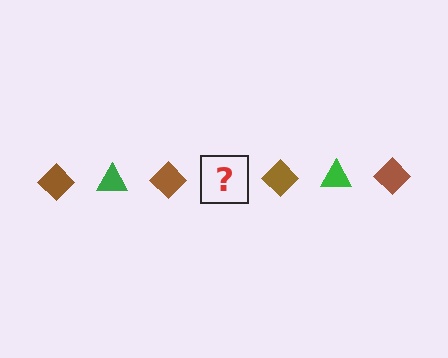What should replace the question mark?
The question mark should be replaced with a green triangle.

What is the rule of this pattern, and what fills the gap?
The rule is that the pattern alternates between brown diamond and green triangle. The gap should be filled with a green triangle.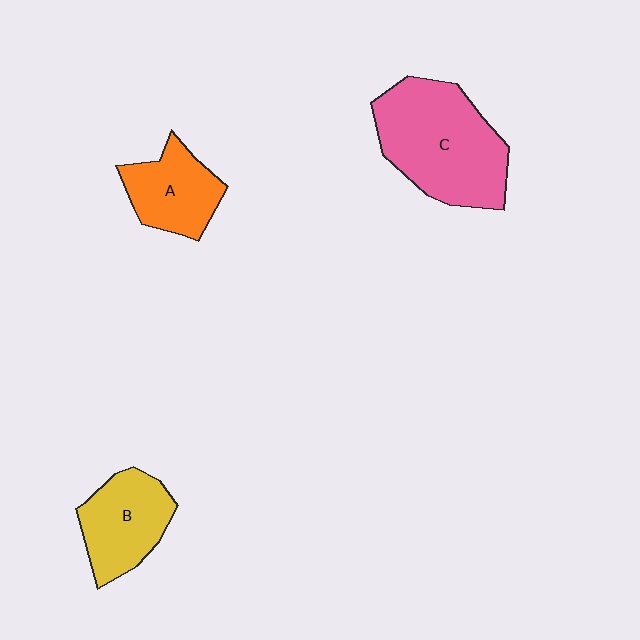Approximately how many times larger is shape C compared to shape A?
Approximately 1.9 times.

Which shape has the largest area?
Shape C (pink).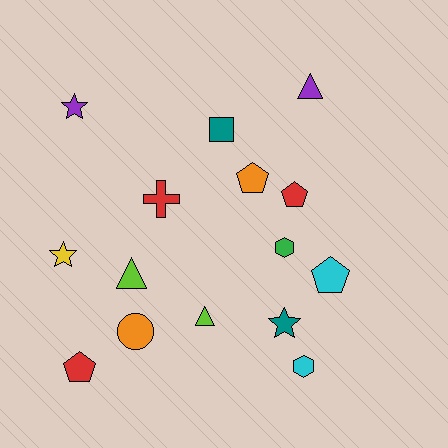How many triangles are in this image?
There are 3 triangles.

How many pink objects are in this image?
There are no pink objects.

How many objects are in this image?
There are 15 objects.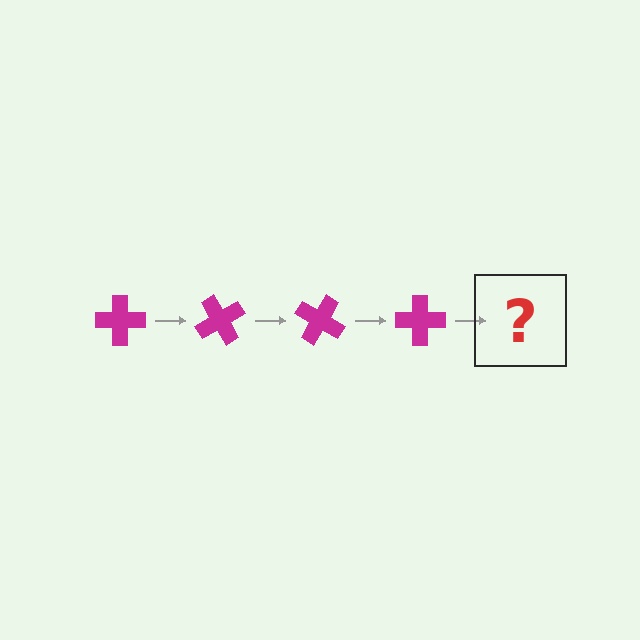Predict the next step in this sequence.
The next step is a magenta cross rotated 240 degrees.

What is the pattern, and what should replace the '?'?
The pattern is that the cross rotates 60 degrees each step. The '?' should be a magenta cross rotated 240 degrees.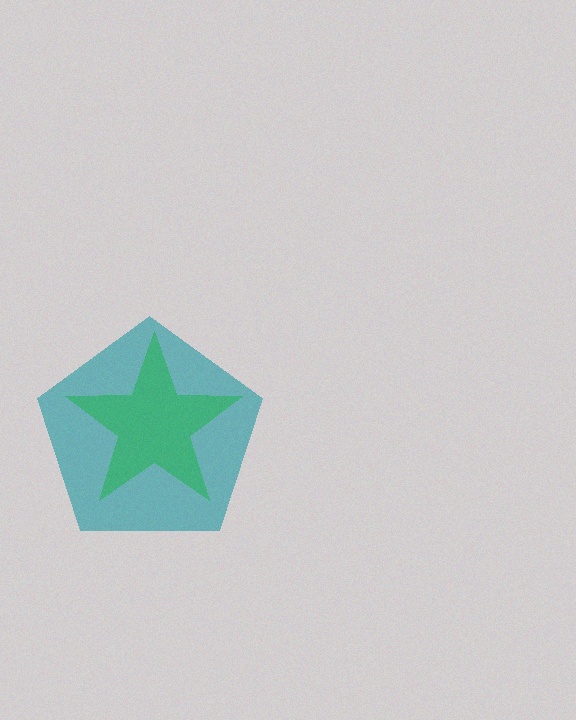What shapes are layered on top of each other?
The layered shapes are: a lime star, a teal pentagon.